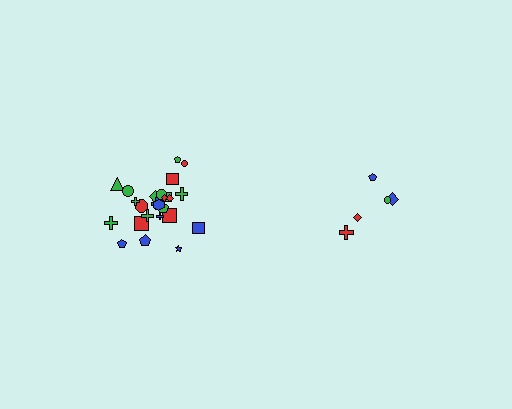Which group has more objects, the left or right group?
The left group.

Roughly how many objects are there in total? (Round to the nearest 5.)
Roughly 30 objects in total.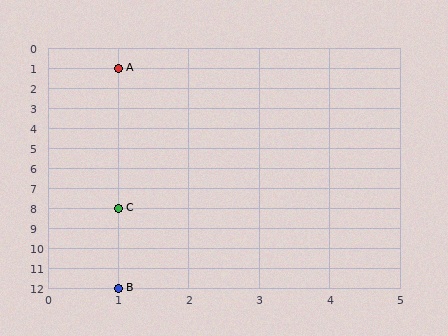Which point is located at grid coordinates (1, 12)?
Point B is at (1, 12).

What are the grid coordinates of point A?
Point A is at grid coordinates (1, 1).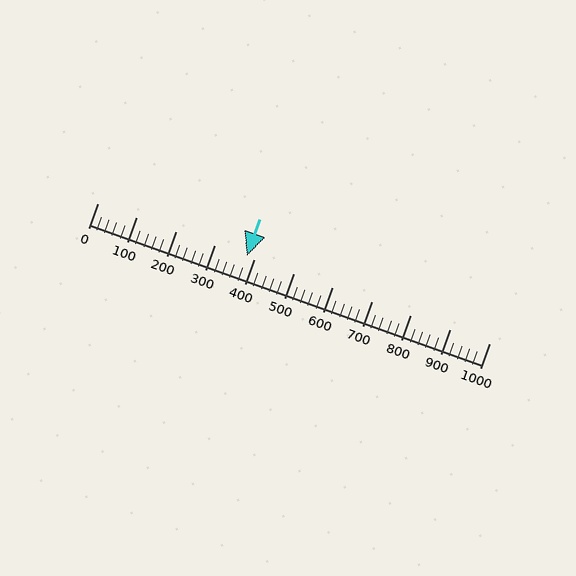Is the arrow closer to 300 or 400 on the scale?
The arrow is closer to 400.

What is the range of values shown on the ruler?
The ruler shows values from 0 to 1000.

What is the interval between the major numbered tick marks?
The major tick marks are spaced 100 units apart.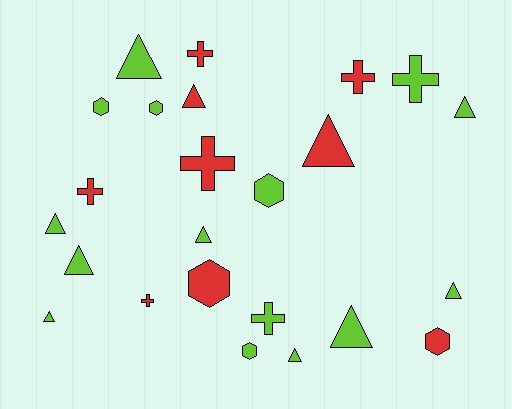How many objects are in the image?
There are 24 objects.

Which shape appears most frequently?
Triangle, with 11 objects.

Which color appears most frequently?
Lime, with 15 objects.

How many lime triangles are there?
There are 9 lime triangles.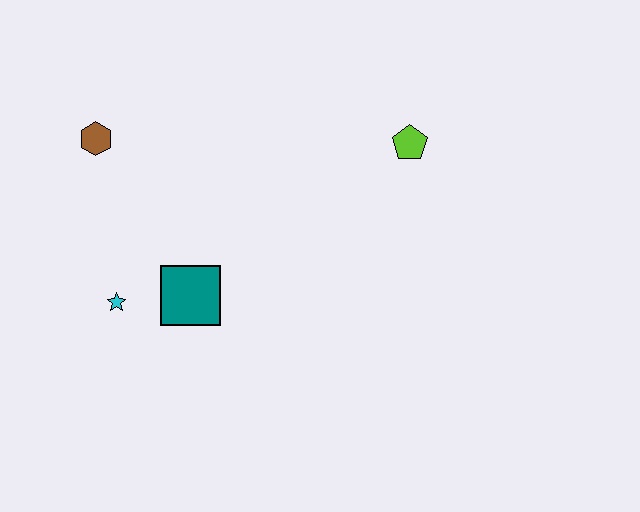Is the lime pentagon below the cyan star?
No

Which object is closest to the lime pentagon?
The teal square is closest to the lime pentagon.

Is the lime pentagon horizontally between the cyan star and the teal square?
No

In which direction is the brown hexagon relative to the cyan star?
The brown hexagon is above the cyan star.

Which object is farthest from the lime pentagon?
The cyan star is farthest from the lime pentagon.